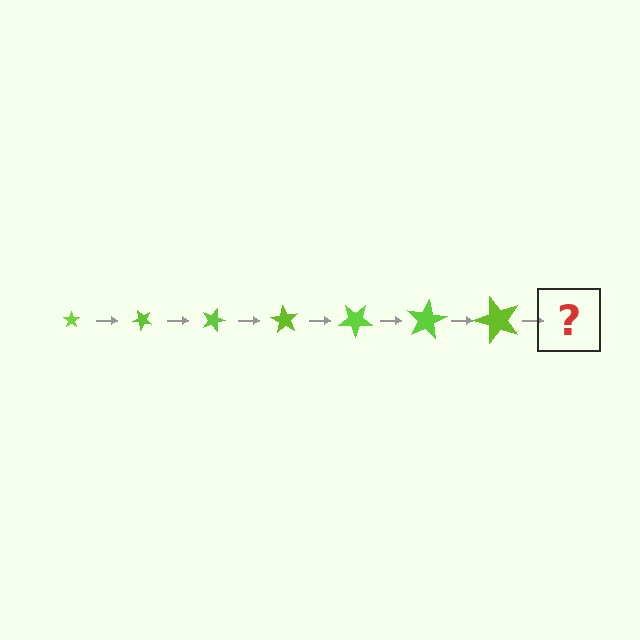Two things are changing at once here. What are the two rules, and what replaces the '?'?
The two rules are that the star grows larger each step and it rotates 45 degrees each step. The '?' should be a star, larger than the previous one and rotated 315 degrees from the start.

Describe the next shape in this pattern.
It should be a star, larger than the previous one and rotated 315 degrees from the start.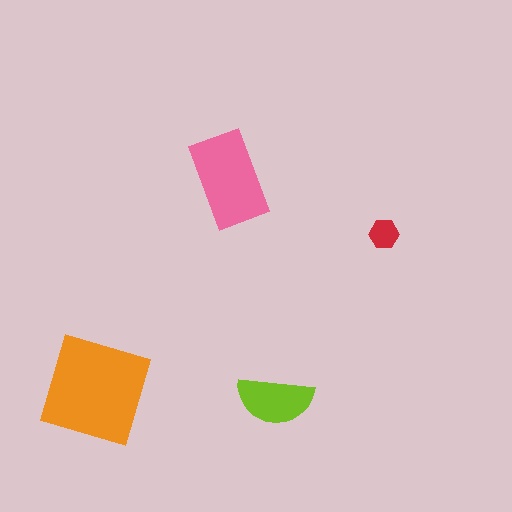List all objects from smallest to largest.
The red hexagon, the lime semicircle, the pink rectangle, the orange diamond.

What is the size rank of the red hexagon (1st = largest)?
4th.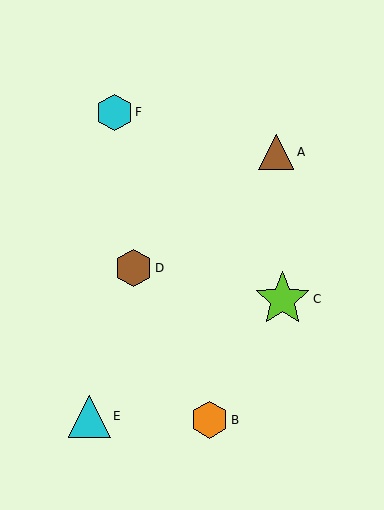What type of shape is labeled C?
Shape C is a lime star.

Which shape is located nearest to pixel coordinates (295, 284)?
The lime star (labeled C) at (282, 299) is nearest to that location.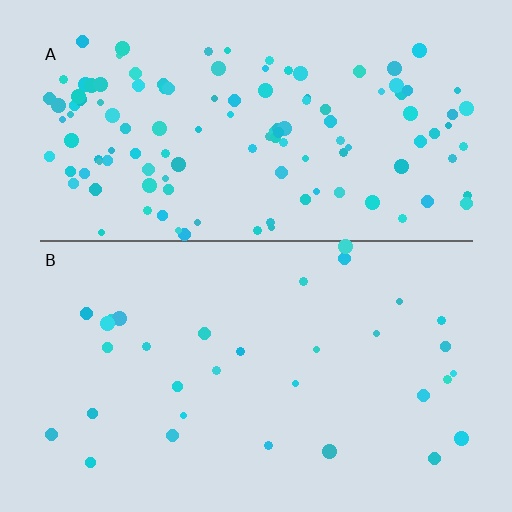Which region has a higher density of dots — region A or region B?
A (the top).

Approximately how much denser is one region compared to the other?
Approximately 3.8× — region A over region B.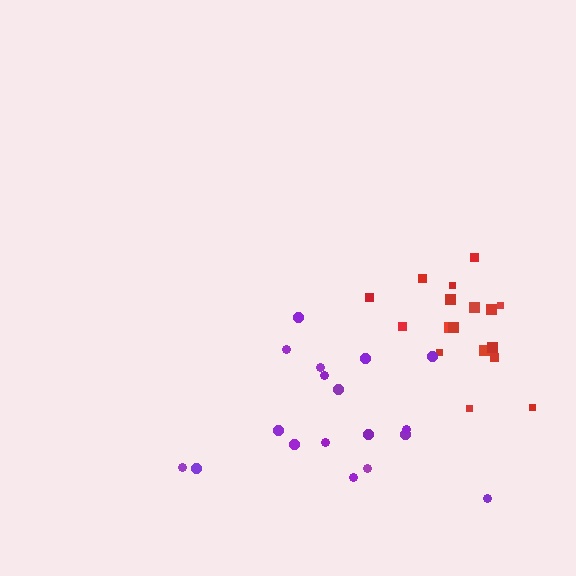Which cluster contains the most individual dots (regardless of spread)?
Purple (18).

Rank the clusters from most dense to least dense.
red, purple.